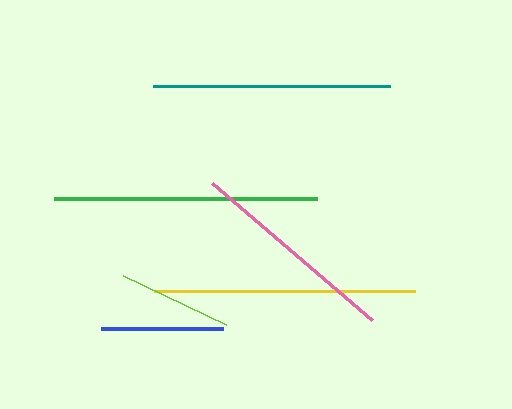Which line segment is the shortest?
The lime line is the shortest at approximately 114 pixels.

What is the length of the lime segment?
The lime segment is approximately 114 pixels long.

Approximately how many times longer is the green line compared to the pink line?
The green line is approximately 1.2 times the length of the pink line.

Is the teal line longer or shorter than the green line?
The green line is longer than the teal line.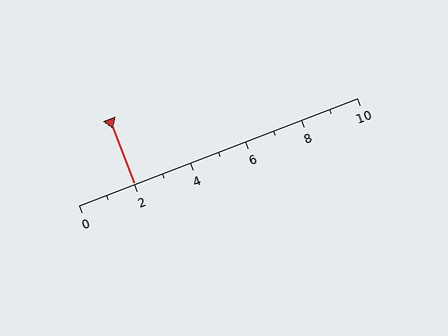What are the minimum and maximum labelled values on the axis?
The axis runs from 0 to 10.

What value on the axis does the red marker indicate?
The marker indicates approximately 2.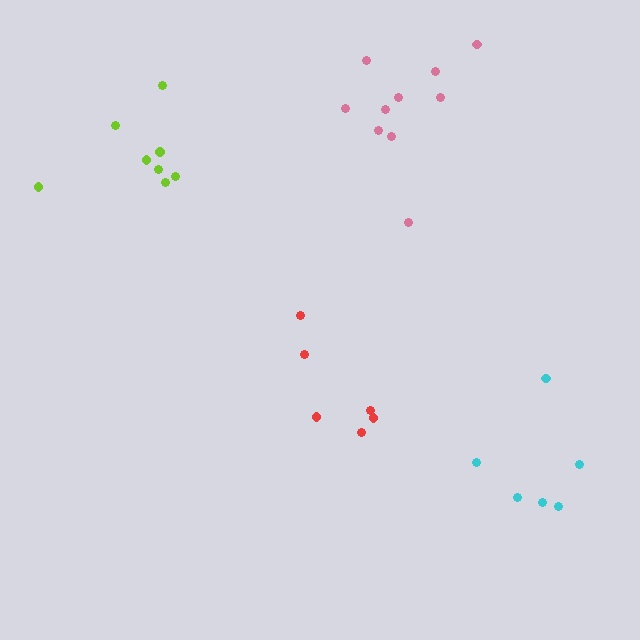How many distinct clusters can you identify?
There are 4 distinct clusters.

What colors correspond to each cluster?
The clusters are colored: red, pink, cyan, lime.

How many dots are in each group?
Group 1: 6 dots, Group 2: 10 dots, Group 3: 6 dots, Group 4: 8 dots (30 total).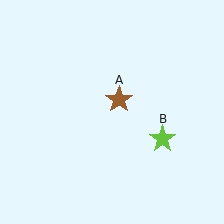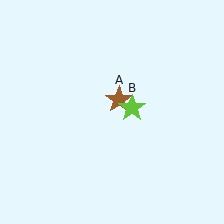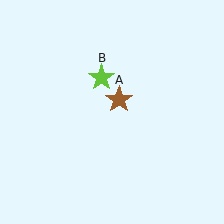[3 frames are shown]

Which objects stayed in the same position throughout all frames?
Brown star (object A) remained stationary.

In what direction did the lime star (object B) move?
The lime star (object B) moved up and to the left.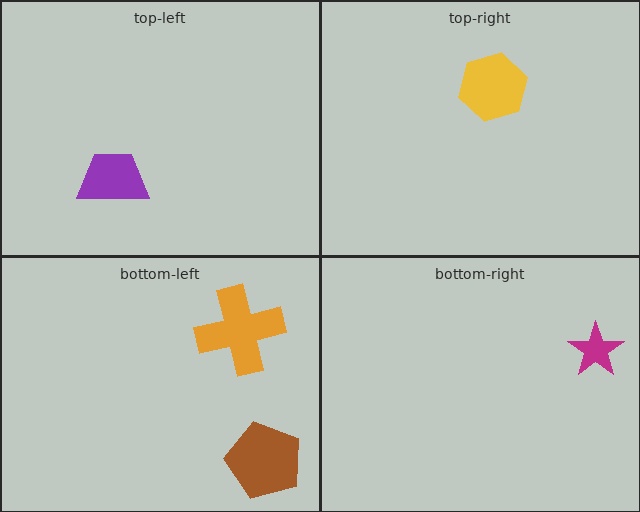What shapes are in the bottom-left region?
The brown pentagon, the orange cross.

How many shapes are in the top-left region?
1.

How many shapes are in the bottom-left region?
2.